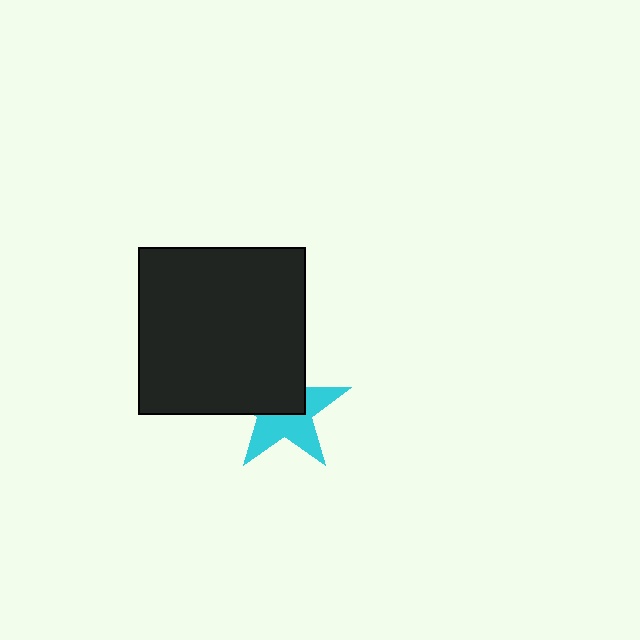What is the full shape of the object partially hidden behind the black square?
The partially hidden object is a cyan star.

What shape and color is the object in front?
The object in front is a black square.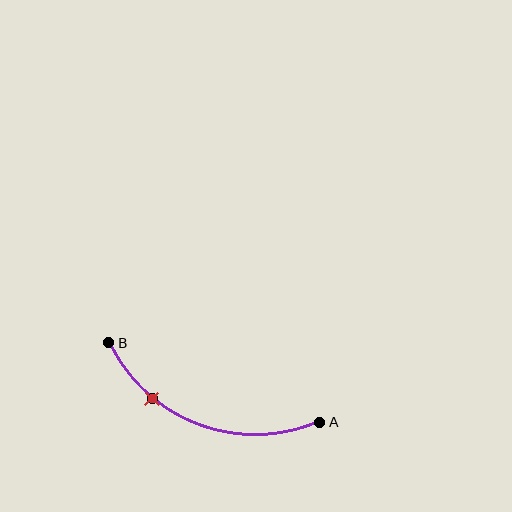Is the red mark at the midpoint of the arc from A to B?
No. The red mark lies on the arc but is closer to endpoint B. The arc midpoint would be at the point on the curve equidistant along the arc from both A and B.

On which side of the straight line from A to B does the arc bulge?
The arc bulges below the straight line connecting A and B.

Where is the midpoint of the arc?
The arc midpoint is the point on the curve farthest from the straight line joining A and B. It sits below that line.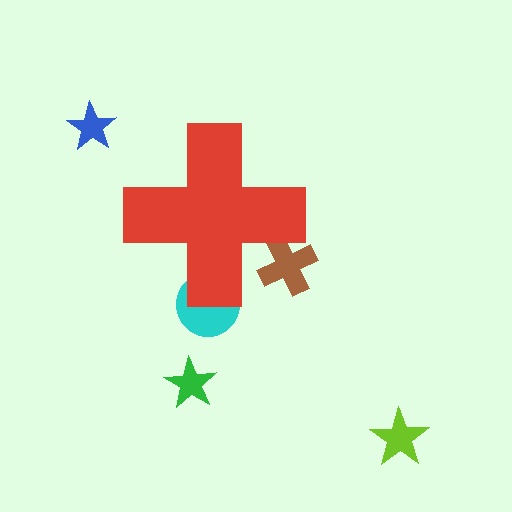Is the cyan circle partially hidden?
Yes, the cyan circle is partially hidden behind the red cross.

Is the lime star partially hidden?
No, the lime star is fully visible.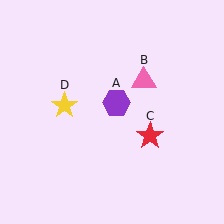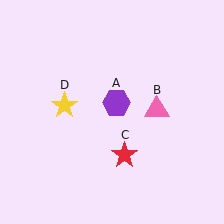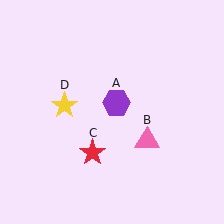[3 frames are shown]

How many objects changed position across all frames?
2 objects changed position: pink triangle (object B), red star (object C).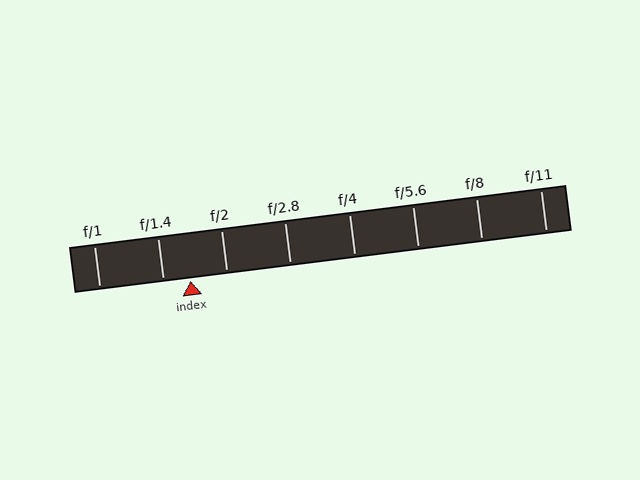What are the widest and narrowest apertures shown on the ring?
The widest aperture shown is f/1 and the narrowest is f/11.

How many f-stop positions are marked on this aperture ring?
There are 8 f-stop positions marked.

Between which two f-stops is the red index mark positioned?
The index mark is between f/1.4 and f/2.